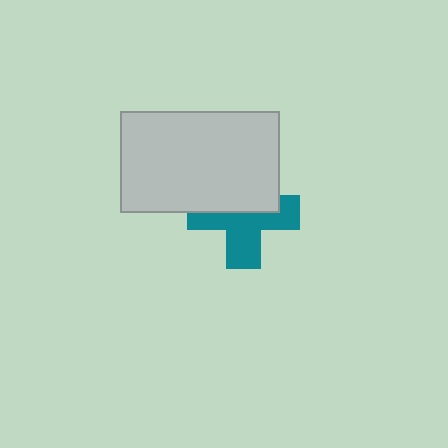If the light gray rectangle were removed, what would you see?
You would see the complete teal cross.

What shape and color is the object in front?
The object in front is a light gray rectangle.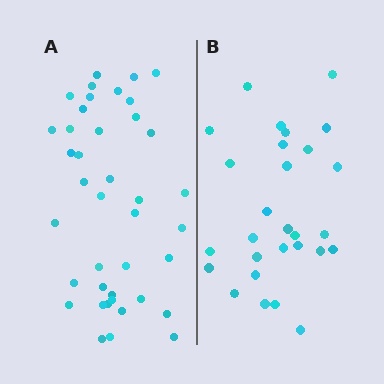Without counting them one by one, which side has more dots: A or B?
Region A (the left region) has more dots.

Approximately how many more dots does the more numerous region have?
Region A has roughly 12 or so more dots than region B.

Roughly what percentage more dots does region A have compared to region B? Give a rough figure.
About 45% more.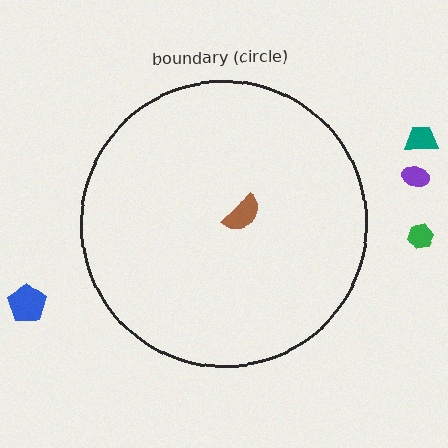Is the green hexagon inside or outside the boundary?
Outside.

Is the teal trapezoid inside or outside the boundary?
Outside.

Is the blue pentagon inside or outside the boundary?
Outside.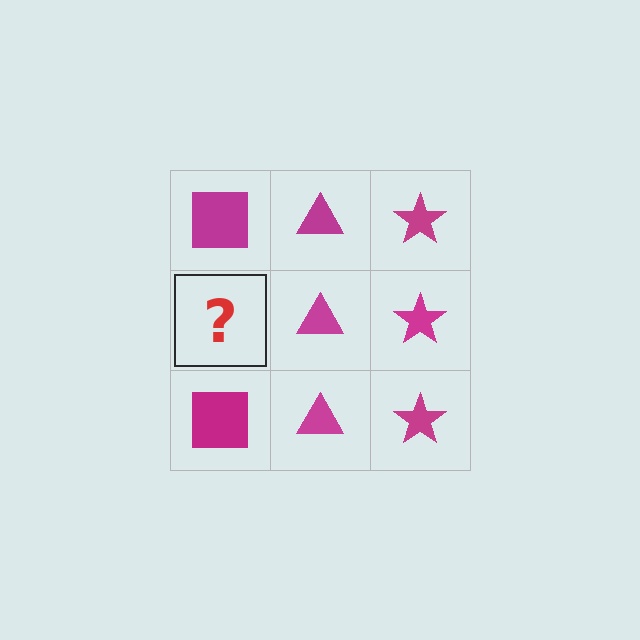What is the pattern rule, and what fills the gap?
The rule is that each column has a consistent shape. The gap should be filled with a magenta square.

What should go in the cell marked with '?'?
The missing cell should contain a magenta square.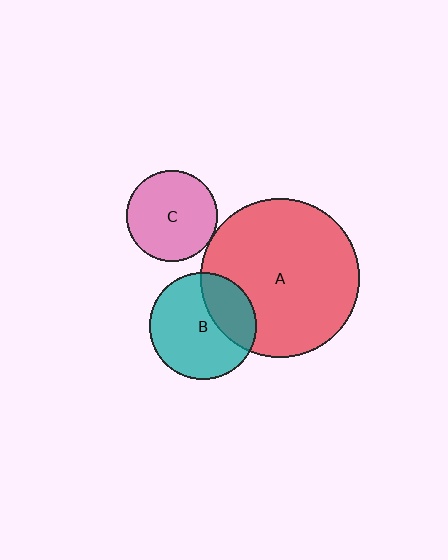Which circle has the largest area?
Circle A (red).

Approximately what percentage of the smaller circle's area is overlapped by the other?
Approximately 30%.